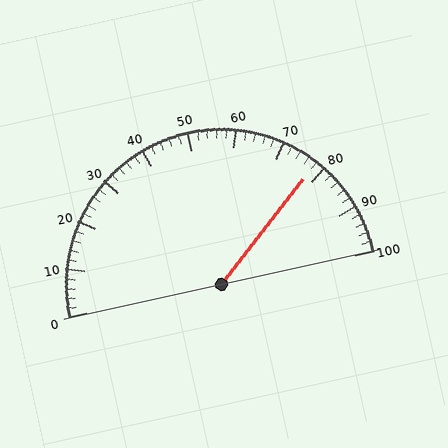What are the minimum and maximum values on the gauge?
The gauge ranges from 0 to 100.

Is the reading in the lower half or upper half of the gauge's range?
The reading is in the upper half of the range (0 to 100).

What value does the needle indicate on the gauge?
The needle indicates approximately 78.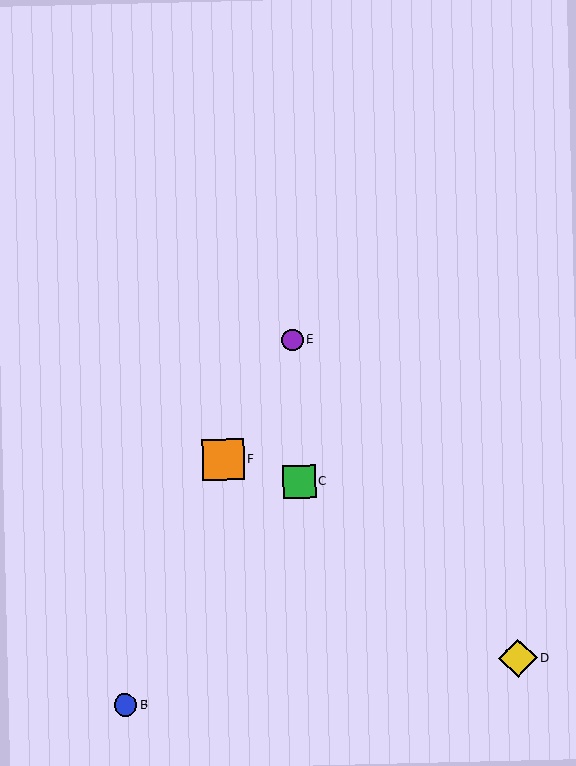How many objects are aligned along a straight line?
3 objects (A, E, F) are aligned along a straight line.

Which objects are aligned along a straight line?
Objects A, E, F are aligned along a straight line.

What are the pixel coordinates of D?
Object D is at (518, 658).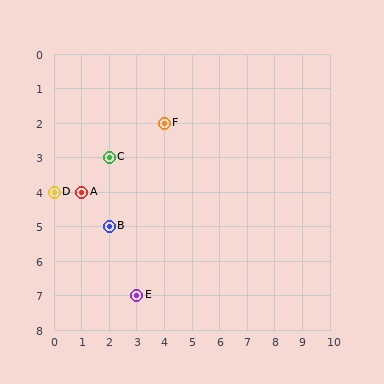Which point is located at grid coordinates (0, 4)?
Point D is at (0, 4).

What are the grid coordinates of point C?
Point C is at grid coordinates (2, 3).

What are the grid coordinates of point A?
Point A is at grid coordinates (1, 4).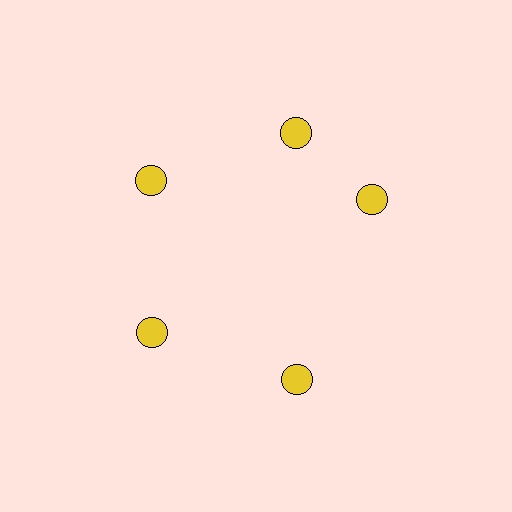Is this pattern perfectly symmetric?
No. The 5 yellow circles are arranged in a ring, but one element near the 3 o'clock position is rotated out of alignment along the ring, breaking the 5-fold rotational symmetry.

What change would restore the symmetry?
The symmetry would be restored by rotating it back into even spacing with its neighbors so that all 5 circles sit at equal angles and equal distance from the center.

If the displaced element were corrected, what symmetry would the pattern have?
It would have 5-fold rotational symmetry — the pattern would map onto itself every 72 degrees.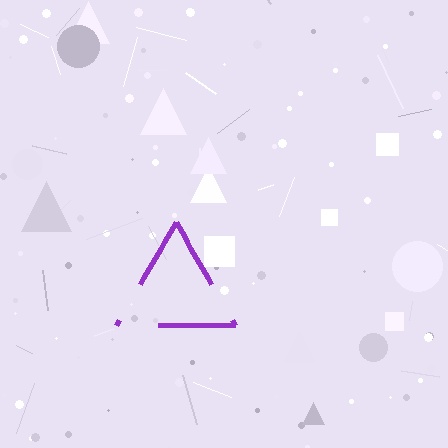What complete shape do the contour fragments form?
The contour fragments form a triangle.